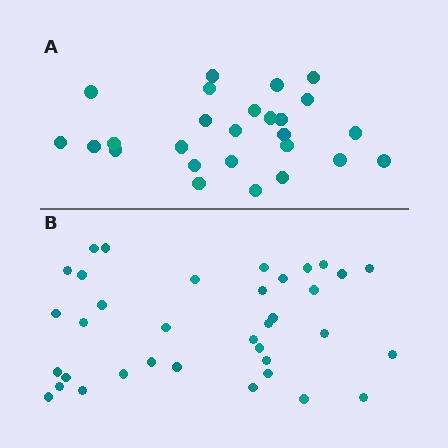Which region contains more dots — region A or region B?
Region B (the bottom region) has more dots.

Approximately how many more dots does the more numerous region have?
Region B has roughly 10 or so more dots than region A.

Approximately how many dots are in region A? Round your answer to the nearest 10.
About 30 dots. (The exact count is 26, which rounds to 30.)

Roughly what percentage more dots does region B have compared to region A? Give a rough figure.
About 40% more.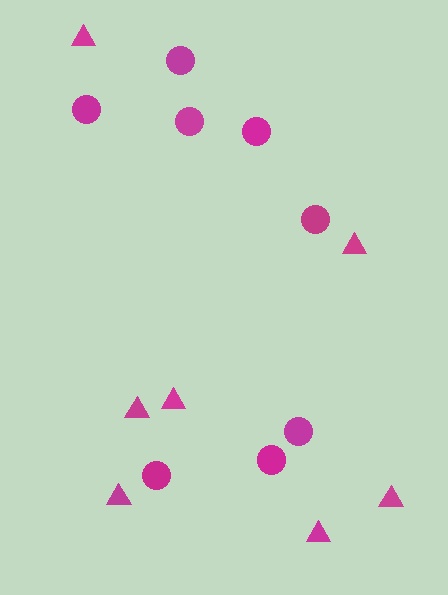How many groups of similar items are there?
There are 2 groups: one group of triangles (7) and one group of circles (8).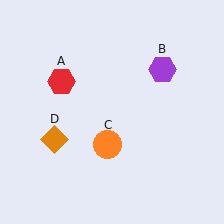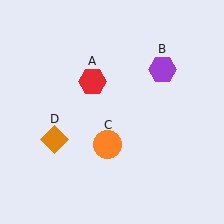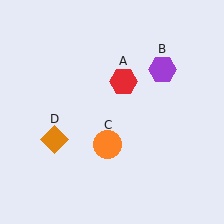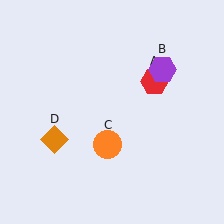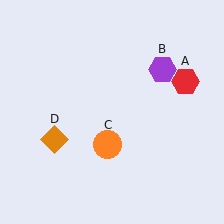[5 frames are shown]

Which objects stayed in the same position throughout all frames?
Purple hexagon (object B) and orange circle (object C) and orange diamond (object D) remained stationary.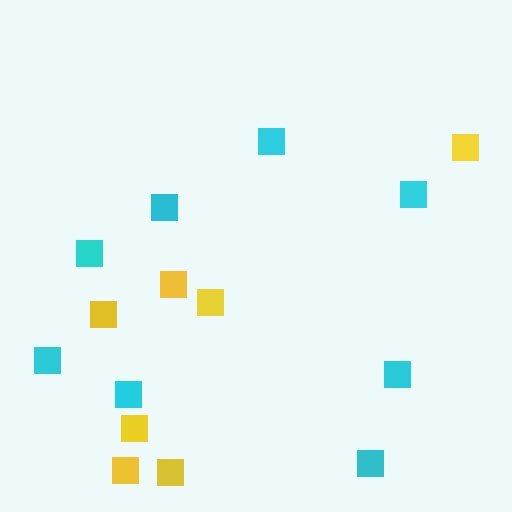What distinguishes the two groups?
There are 2 groups: one group of cyan squares (8) and one group of yellow squares (7).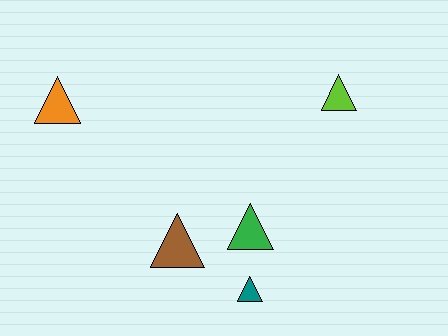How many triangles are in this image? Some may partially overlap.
There are 5 triangles.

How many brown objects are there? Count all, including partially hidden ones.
There is 1 brown object.